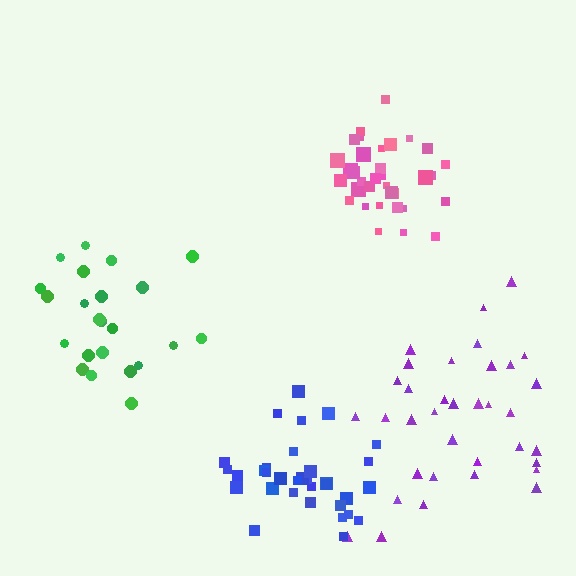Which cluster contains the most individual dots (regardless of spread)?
Purple (35).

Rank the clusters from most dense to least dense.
pink, blue, green, purple.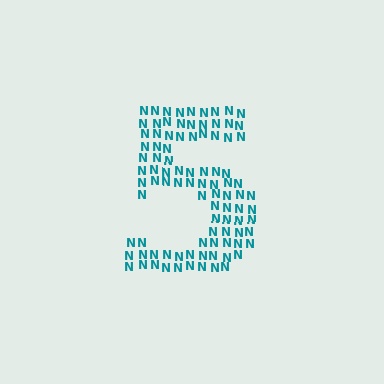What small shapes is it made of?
It is made of small letter N's.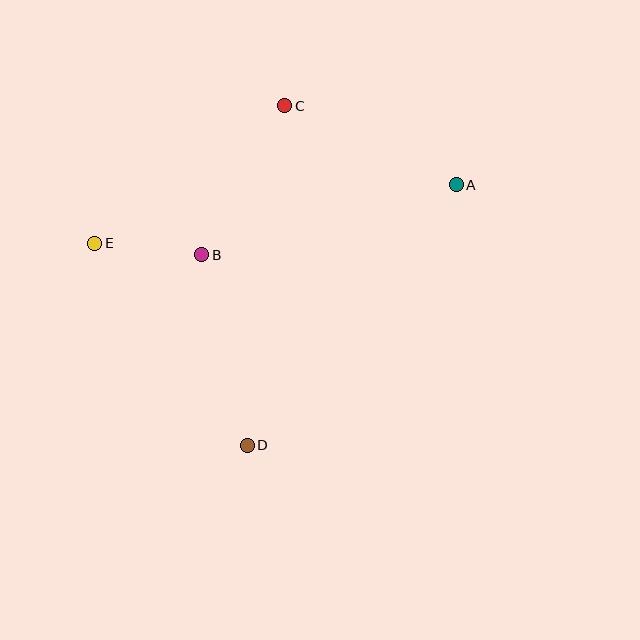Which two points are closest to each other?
Points B and E are closest to each other.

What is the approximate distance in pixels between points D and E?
The distance between D and E is approximately 253 pixels.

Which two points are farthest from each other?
Points A and E are farthest from each other.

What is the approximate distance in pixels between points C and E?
The distance between C and E is approximately 235 pixels.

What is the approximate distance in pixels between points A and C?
The distance between A and C is approximately 189 pixels.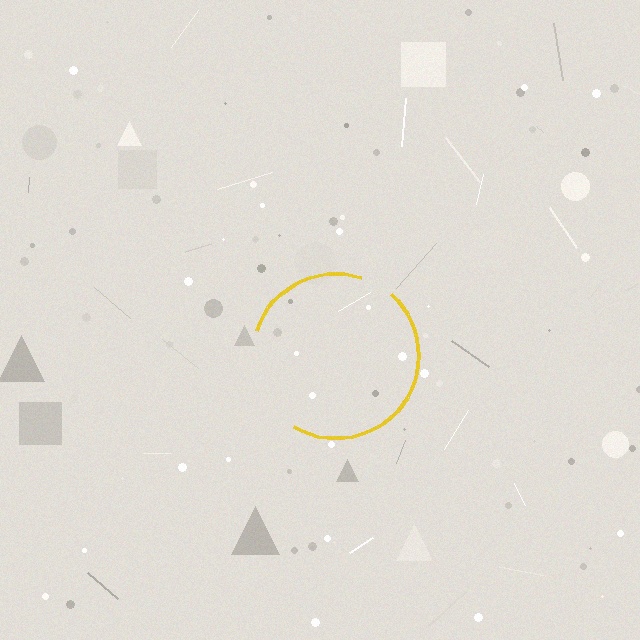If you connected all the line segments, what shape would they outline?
They would outline a circle.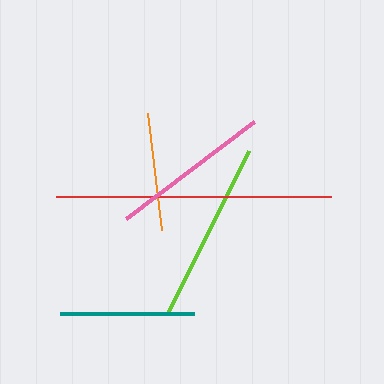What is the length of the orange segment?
The orange segment is approximately 119 pixels long.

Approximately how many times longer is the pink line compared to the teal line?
The pink line is approximately 1.2 times the length of the teal line.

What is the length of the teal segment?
The teal segment is approximately 134 pixels long.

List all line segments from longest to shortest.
From longest to shortest: red, lime, pink, teal, orange.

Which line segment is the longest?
The red line is the longest at approximately 275 pixels.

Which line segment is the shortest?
The orange line is the shortest at approximately 119 pixels.